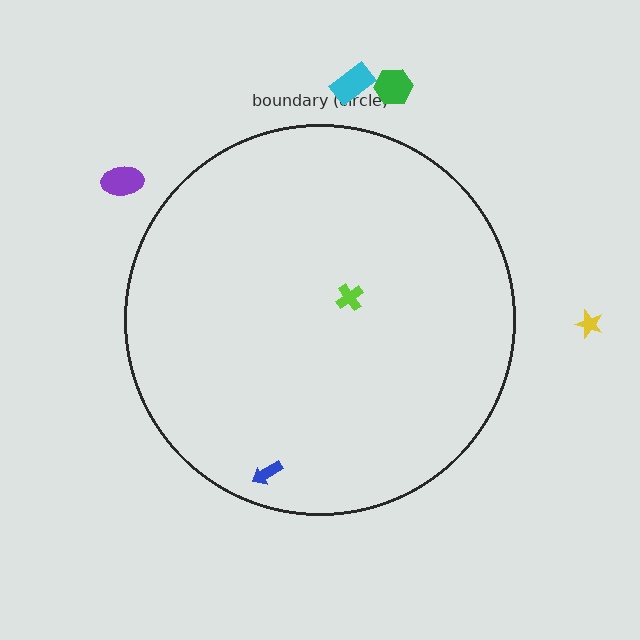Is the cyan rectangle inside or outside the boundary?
Outside.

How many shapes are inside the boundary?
2 inside, 4 outside.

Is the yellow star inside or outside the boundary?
Outside.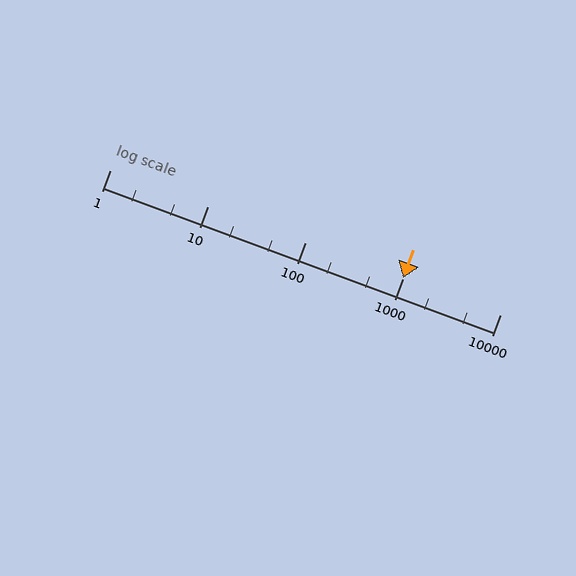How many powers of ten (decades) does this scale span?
The scale spans 4 decades, from 1 to 10000.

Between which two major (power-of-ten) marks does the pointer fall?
The pointer is between 1000 and 10000.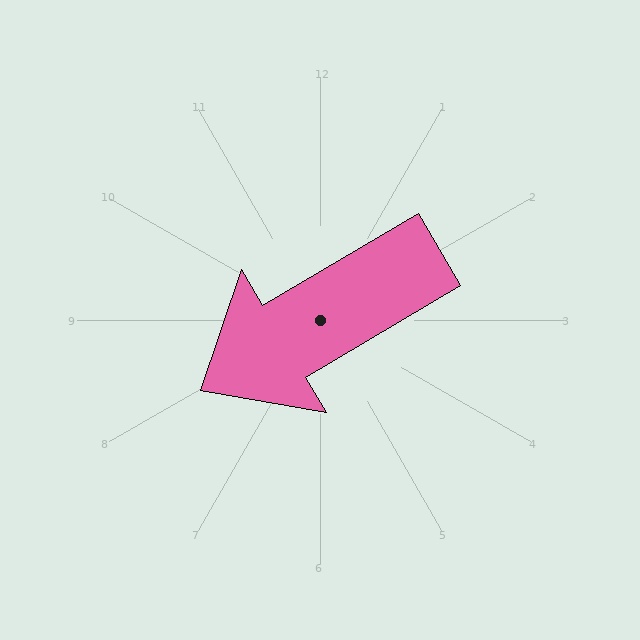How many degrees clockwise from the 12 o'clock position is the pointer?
Approximately 240 degrees.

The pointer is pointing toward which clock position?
Roughly 8 o'clock.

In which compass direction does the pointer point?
Southwest.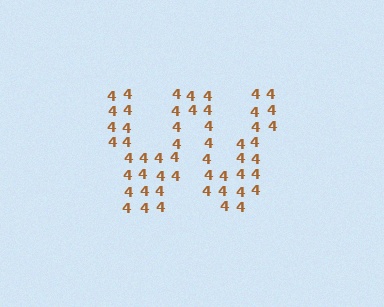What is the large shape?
The large shape is the letter W.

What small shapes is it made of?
It is made of small digit 4's.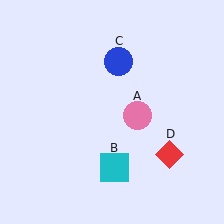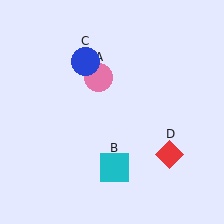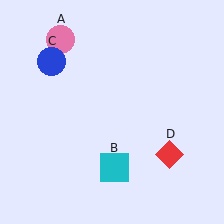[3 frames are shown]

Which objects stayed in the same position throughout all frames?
Cyan square (object B) and red diamond (object D) remained stationary.